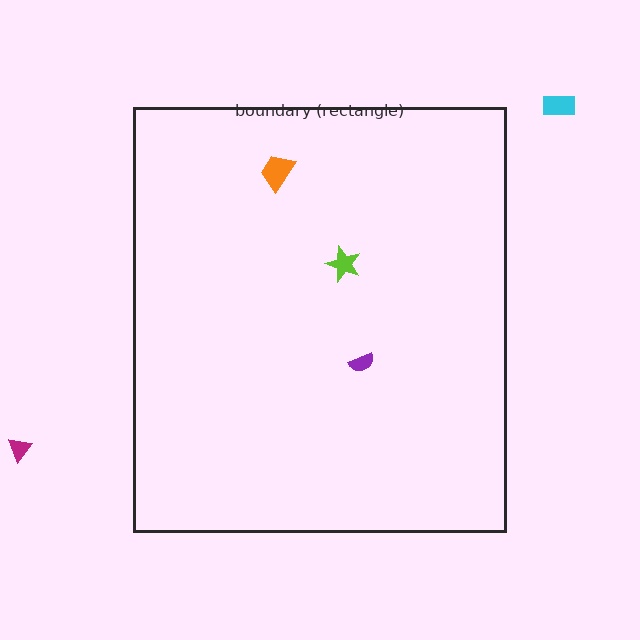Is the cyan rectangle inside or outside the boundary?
Outside.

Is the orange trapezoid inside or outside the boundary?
Inside.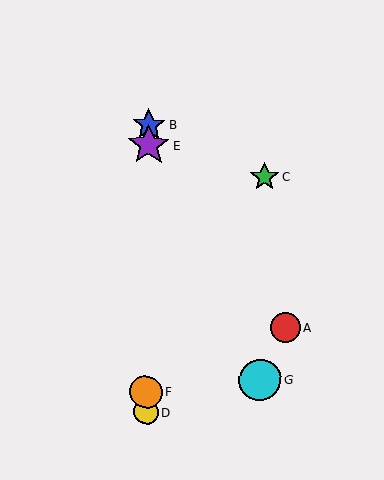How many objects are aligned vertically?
4 objects (B, D, E, F) are aligned vertically.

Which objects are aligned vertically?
Objects B, D, E, F are aligned vertically.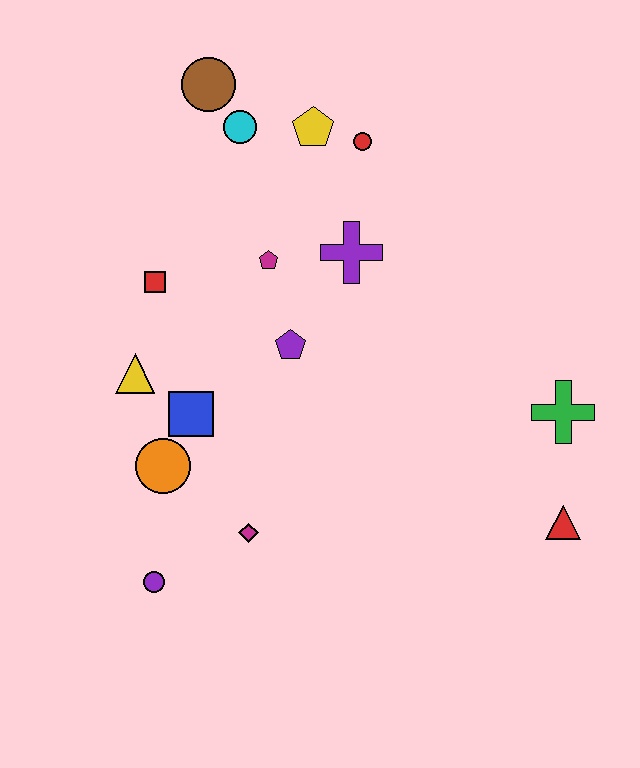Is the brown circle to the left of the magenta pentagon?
Yes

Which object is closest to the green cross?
The red triangle is closest to the green cross.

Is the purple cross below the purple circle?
No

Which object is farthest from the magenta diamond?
The brown circle is farthest from the magenta diamond.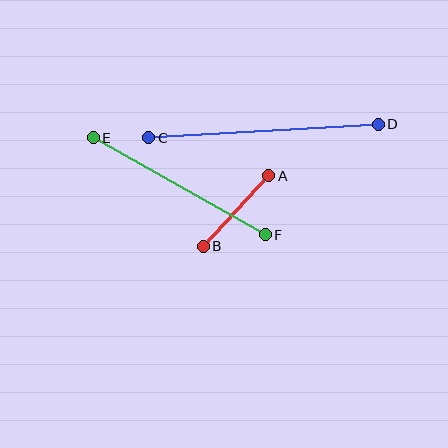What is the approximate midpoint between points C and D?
The midpoint is at approximately (263, 131) pixels.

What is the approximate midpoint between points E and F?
The midpoint is at approximately (179, 186) pixels.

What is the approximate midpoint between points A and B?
The midpoint is at approximately (236, 211) pixels.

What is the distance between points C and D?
The distance is approximately 230 pixels.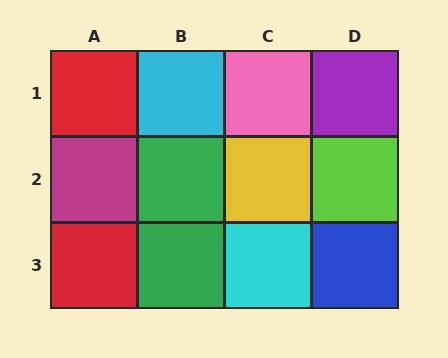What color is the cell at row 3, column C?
Cyan.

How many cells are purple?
1 cell is purple.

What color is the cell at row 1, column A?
Red.